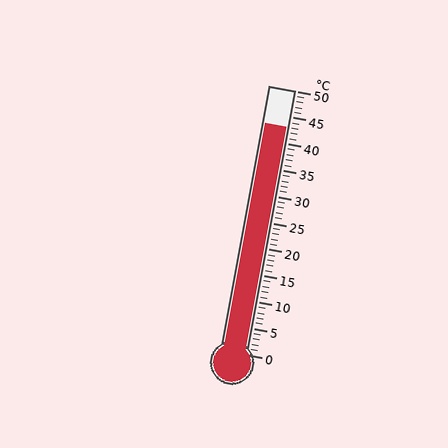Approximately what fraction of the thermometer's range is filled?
The thermometer is filled to approximately 85% of its range.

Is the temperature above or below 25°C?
The temperature is above 25°C.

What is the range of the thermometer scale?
The thermometer scale ranges from 0°C to 50°C.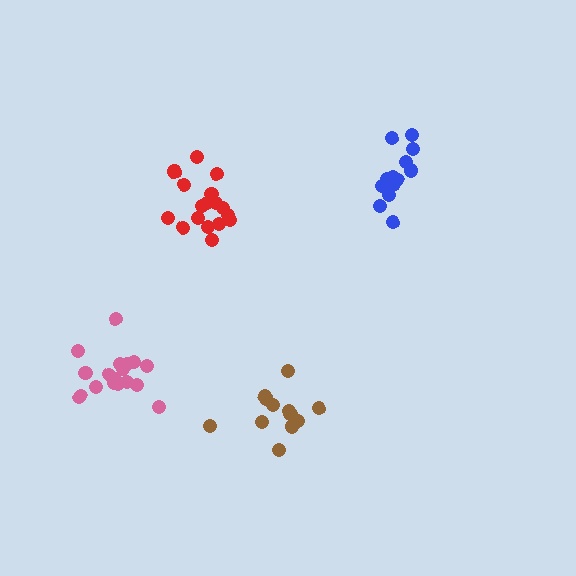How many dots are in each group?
Group 1: 12 dots, Group 2: 13 dots, Group 3: 17 dots, Group 4: 18 dots (60 total).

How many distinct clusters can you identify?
There are 4 distinct clusters.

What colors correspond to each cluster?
The clusters are colored: brown, blue, red, pink.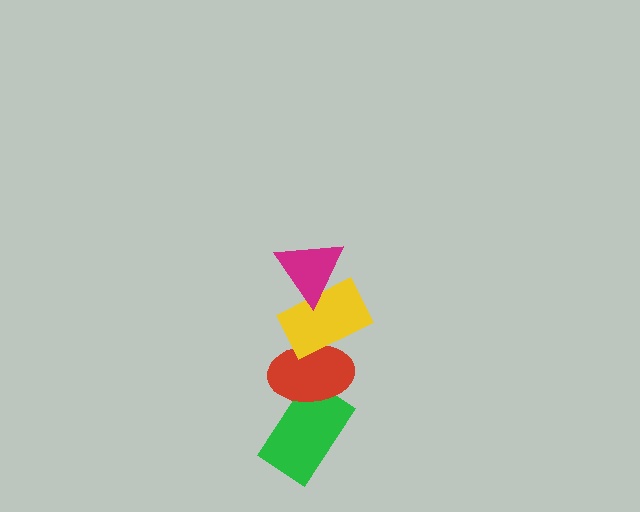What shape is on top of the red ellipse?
The yellow rectangle is on top of the red ellipse.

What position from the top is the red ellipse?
The red ellipse is 3rd from the top.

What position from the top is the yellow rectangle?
The yellow rectangle is 2nd from the top.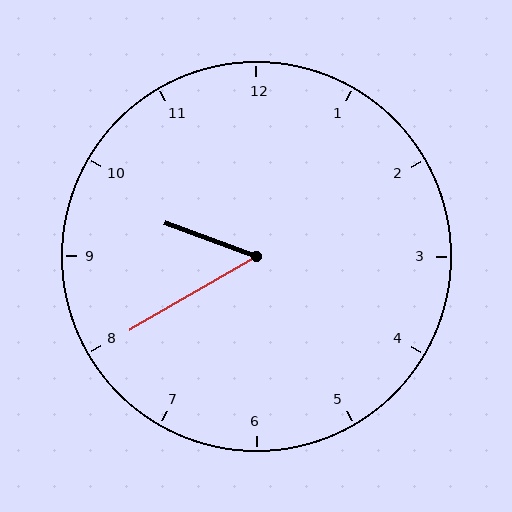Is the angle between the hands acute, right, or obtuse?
It is acute.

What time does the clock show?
9:40.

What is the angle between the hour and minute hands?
Approximately 50 degrees.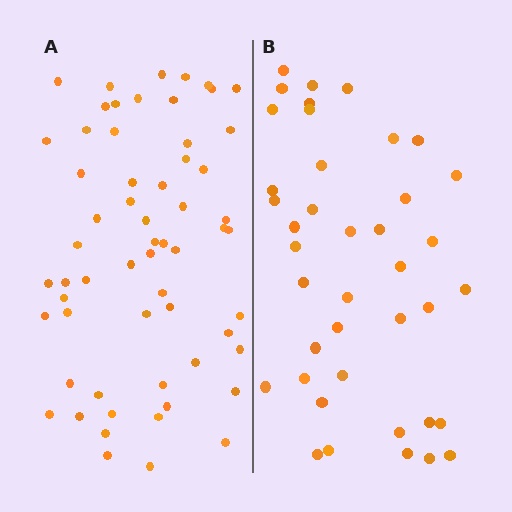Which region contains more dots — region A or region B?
Region A (the left region) has more dots.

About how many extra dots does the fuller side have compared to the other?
Region A has approximately 20 more dots than region B.